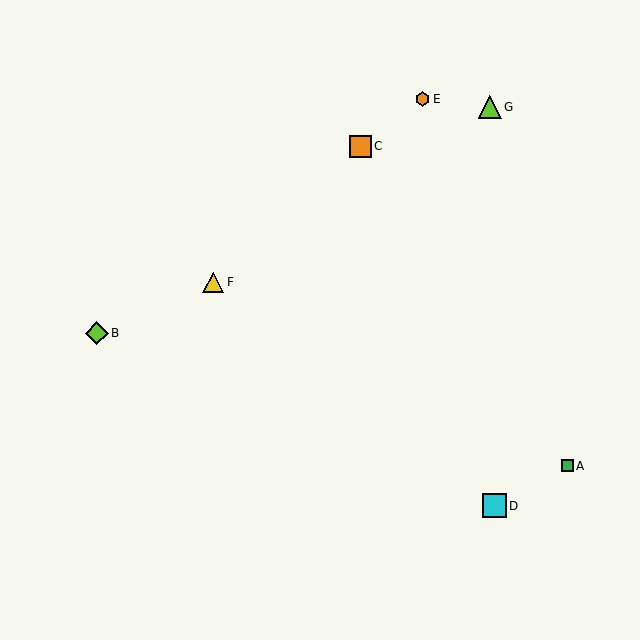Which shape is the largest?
The cyan square (labeled D) is the largest.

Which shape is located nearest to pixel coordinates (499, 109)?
The lime triangle (labeled G) at (490, 107) is nearest to that location.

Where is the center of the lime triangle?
The center of the lime triangle is at (490, 107).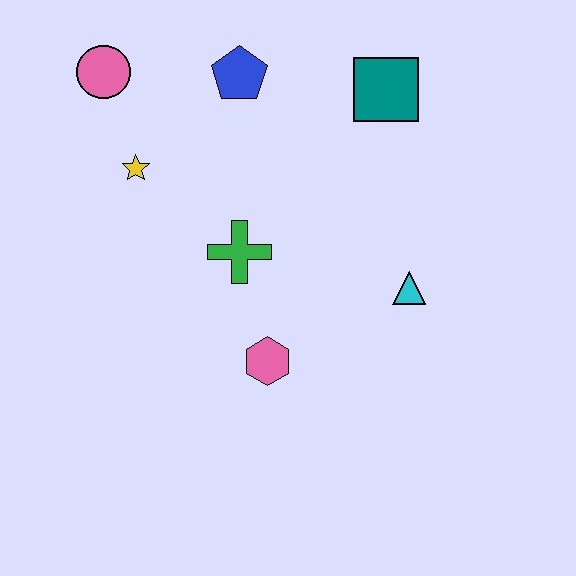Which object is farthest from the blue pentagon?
The pink hexagon is farthest from the blue pentagon.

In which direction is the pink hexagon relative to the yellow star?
The pink hexagon is below the yellow star.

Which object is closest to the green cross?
The pink hexagon is closest to the green cross.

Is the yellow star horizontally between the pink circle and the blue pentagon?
Yes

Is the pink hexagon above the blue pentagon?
No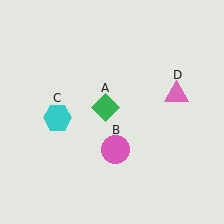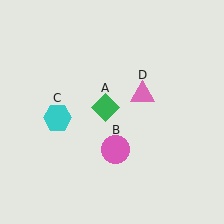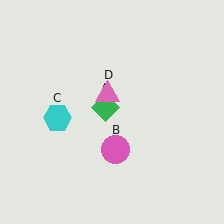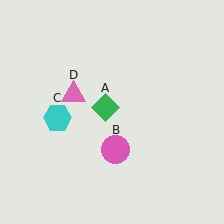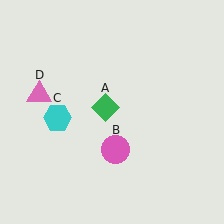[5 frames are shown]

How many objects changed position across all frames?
1 object changed position: pink triangle (object D).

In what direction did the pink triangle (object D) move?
The pink triangle (object D) moved left.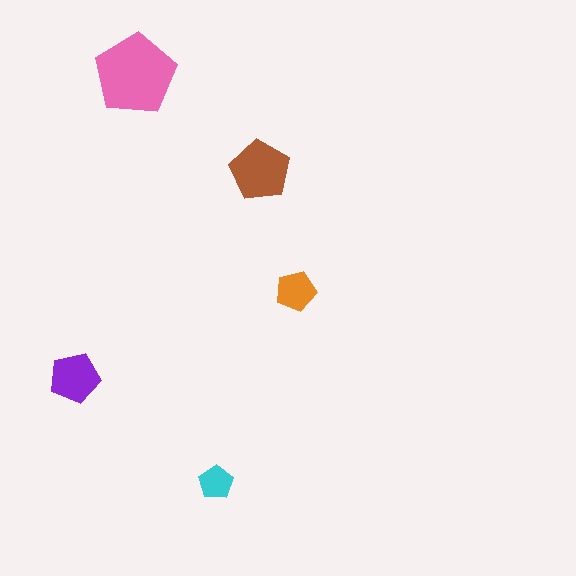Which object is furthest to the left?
The purple pentagon is leftmost.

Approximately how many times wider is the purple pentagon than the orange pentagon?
About 1.5 times wider.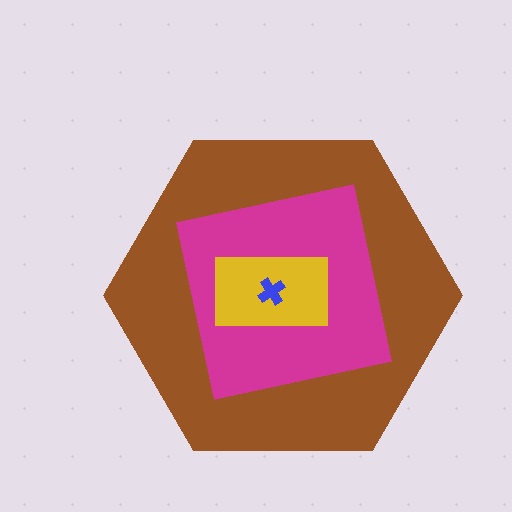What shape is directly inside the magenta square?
The yellow rectangle.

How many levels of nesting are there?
4.